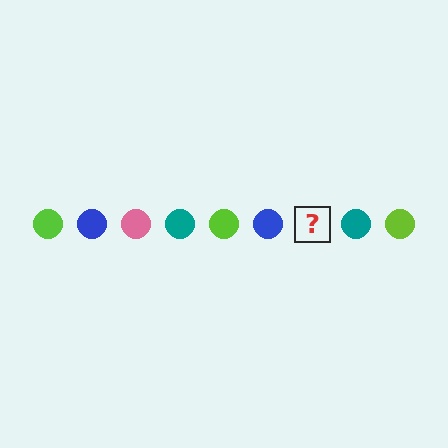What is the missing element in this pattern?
The missing element is a pink circle.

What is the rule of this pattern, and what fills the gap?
The rule is that the pattern cycles through lime, blue, pink, teal circles. The gap should be filled with a pink circle.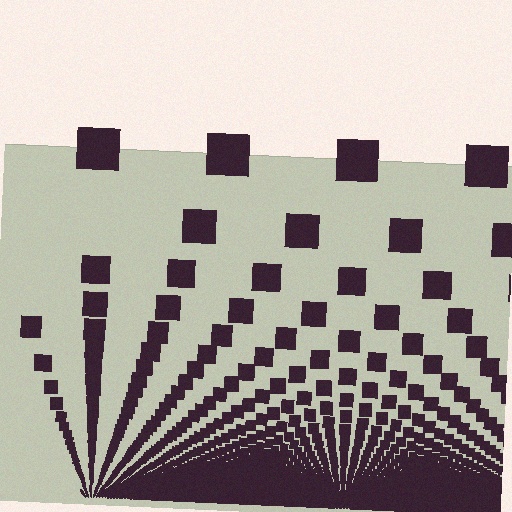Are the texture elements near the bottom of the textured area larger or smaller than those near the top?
Smaller. The gradient is inverted — elements near the bottom are smaller and denser.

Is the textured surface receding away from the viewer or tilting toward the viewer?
The surface appears to tilt toward the viewer. Texture elements get larger and sparser toward the top.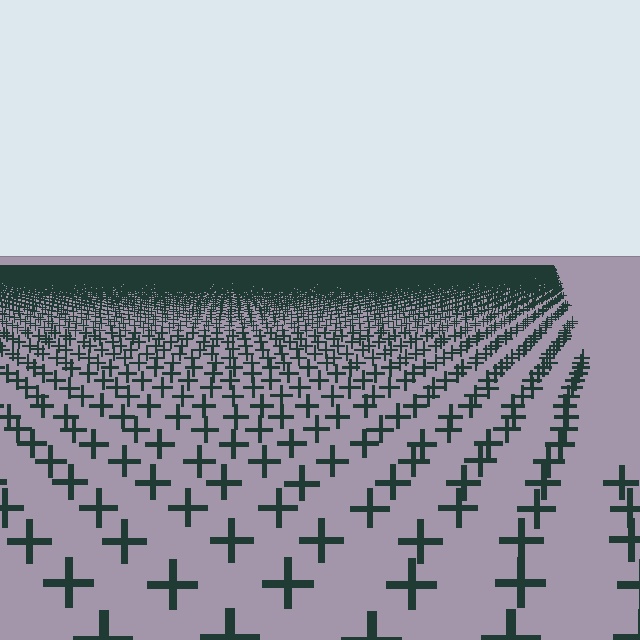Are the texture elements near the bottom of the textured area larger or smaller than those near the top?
Larger. Near the bottom, elements are closer to the viewer and appear at a bigger on-screen size.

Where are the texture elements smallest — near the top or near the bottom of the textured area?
Near the top.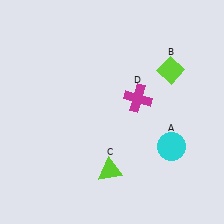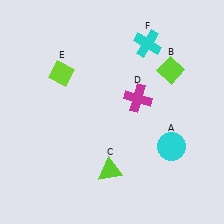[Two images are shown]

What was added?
A lime diamond (E), a cyan cross (F) were added in Image 2.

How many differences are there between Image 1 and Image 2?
There are 2 differences between the two images.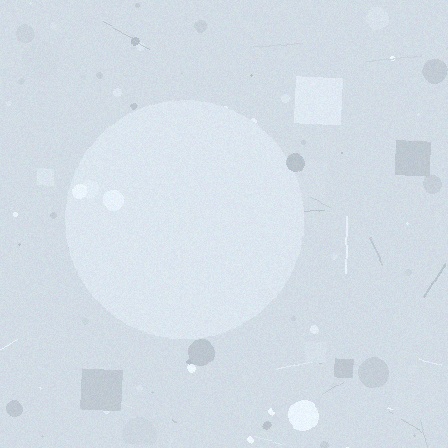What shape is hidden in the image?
A circle is hidden in the image.